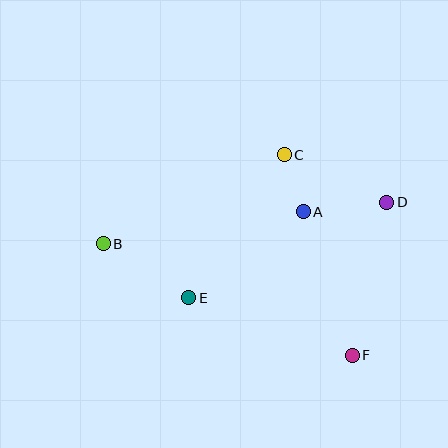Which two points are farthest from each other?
Points B and D are farthest from each other.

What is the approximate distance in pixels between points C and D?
The distance between C and D is approximately 113 pixels.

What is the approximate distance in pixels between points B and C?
The distance between B and C is approximately 202 pixels.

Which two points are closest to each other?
Points A and C are closest to each other.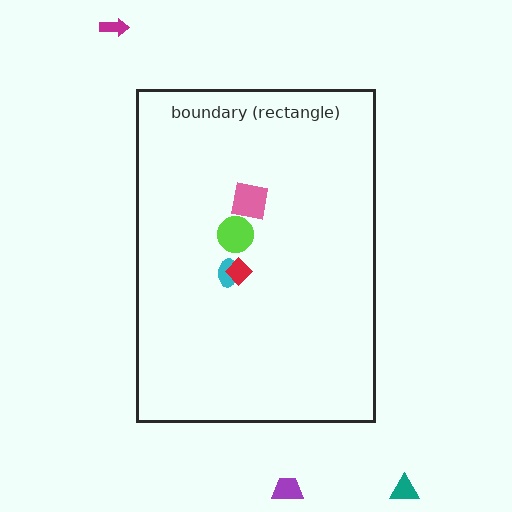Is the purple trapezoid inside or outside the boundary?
Outside.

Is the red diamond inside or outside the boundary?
Inside.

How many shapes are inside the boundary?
4 inside, 3 outside.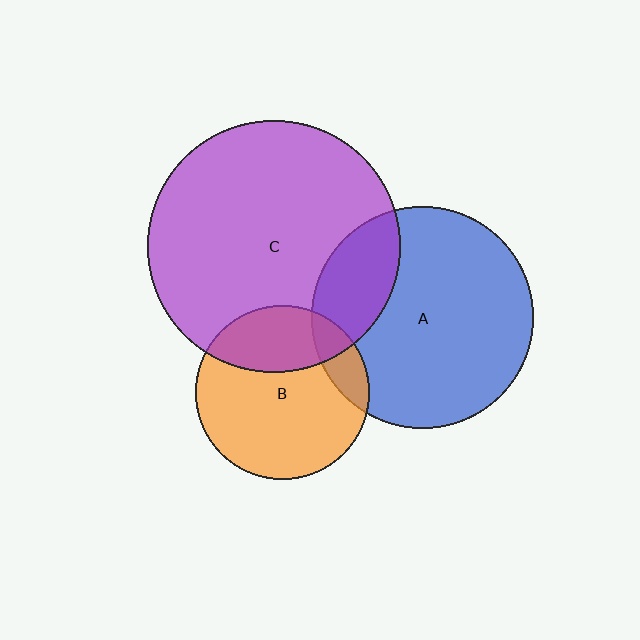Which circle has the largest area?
Circle C (purple).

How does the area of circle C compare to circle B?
Approximately 2.1 times.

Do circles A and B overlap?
Yes.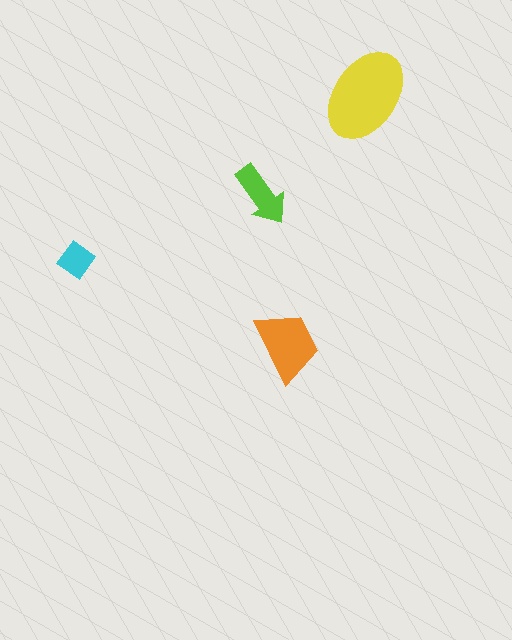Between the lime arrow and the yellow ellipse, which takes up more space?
The yellow ellipse.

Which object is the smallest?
The cyan diamond.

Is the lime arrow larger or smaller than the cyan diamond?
Larger.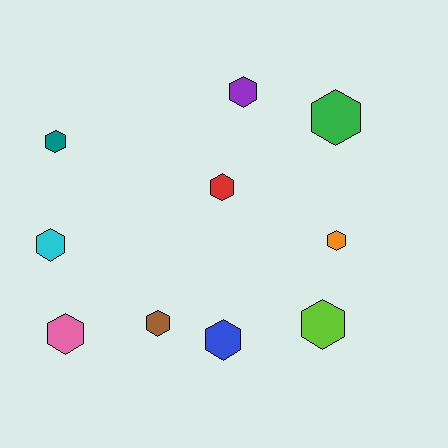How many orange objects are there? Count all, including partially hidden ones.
There is 1 orange object.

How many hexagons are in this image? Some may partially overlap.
There are 10 hexagons.